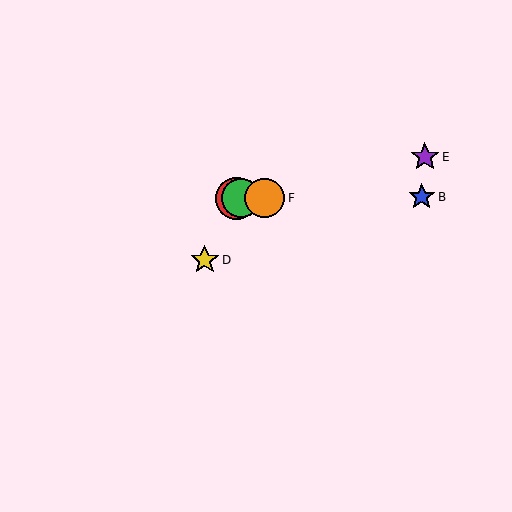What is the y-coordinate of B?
Object B is at y≈197.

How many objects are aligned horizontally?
4 objects (A, B, C, F) are aligned horizontally.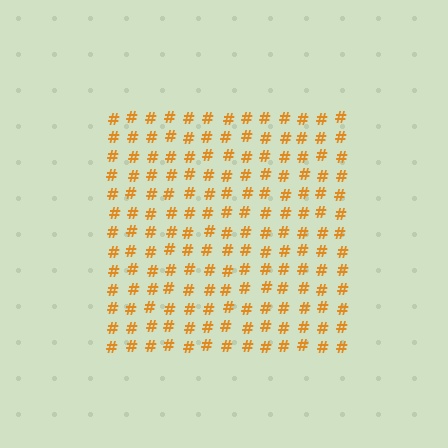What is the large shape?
The large shape is a square.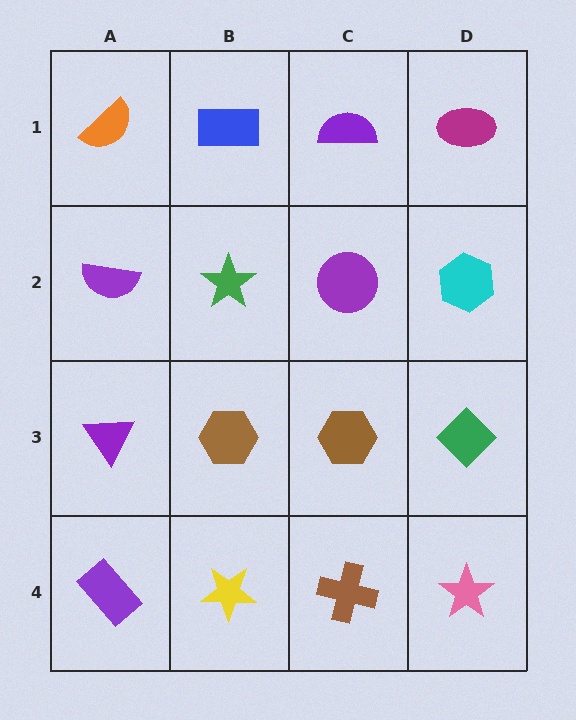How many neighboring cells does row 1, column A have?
2.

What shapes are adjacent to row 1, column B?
A green star (row 2, column B), an orange semicircle (row 1, column A), a purple semicircle (row 1, column C).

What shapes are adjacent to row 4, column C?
A brown hexagon (row 3, column C), a yellow star (row 4, column B), a pink star (row 4, column D).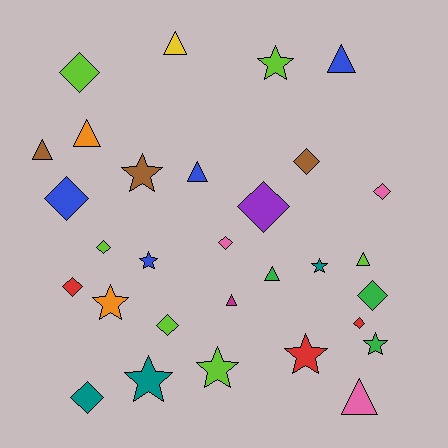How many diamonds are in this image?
There are 12 diamonds.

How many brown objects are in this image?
There are 3 brown objects.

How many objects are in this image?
There are 30 objects.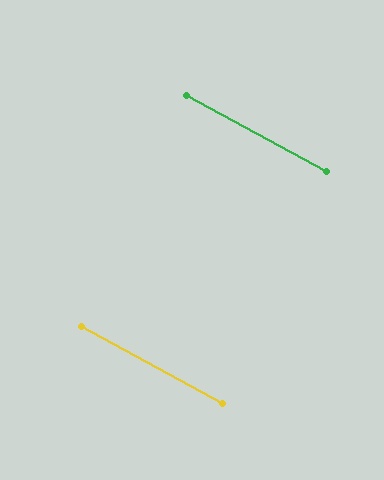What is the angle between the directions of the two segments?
Approximately 0 degrees.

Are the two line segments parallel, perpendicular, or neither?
Parallel — their directions differ by only 0.4°.